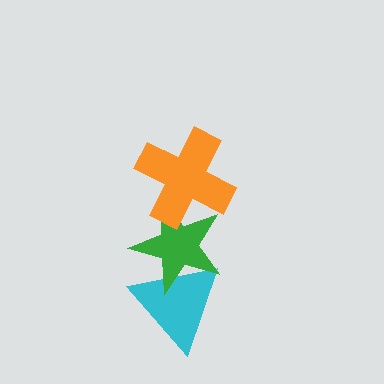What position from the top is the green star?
The green star is 2nd from the top.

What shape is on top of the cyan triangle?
The green star is on top of the cyan triangle.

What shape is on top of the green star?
The orange cross is on top of the green star.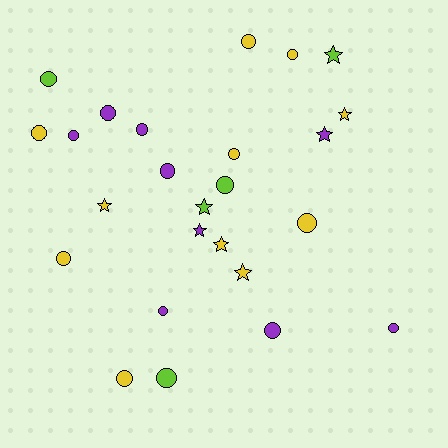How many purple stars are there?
There are 2 purple stars.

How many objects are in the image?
There are 25 objects.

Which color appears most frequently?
Yellow, with 11 objects.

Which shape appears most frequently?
Circle, with 17 objects.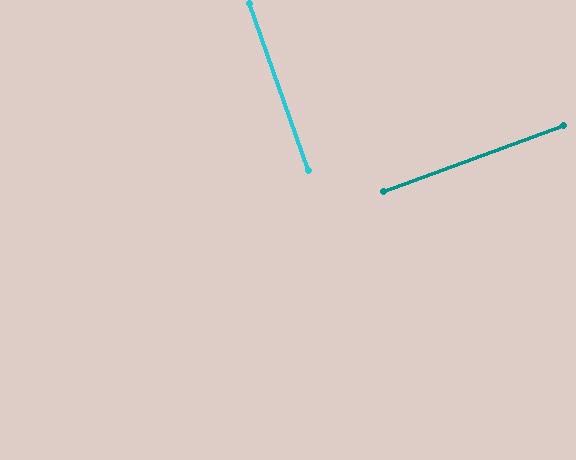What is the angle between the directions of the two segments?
Approximately 90 degrees.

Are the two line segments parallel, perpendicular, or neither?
Perpendicular — they meet at approximately 90°.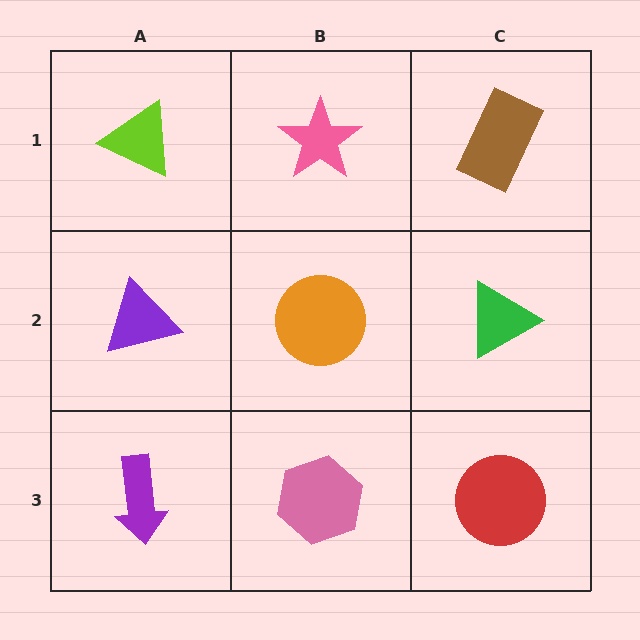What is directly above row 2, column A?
A lime triangle.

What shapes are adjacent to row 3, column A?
A purple triangle (row 2, column A), a pink hexagon (row 3, column B).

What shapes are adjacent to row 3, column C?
A green triangle (row 2, column C), a pink hexagon (row 3, column B).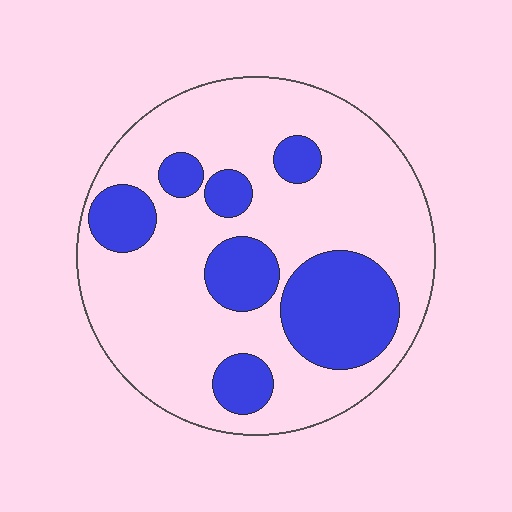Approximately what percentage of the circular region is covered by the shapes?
Approximately 25%.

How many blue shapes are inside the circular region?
7.